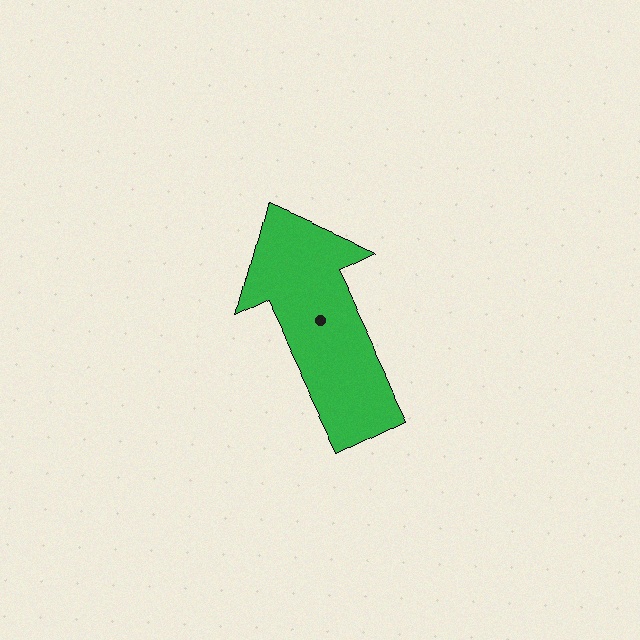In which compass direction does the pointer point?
Northwest.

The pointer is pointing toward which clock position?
Roughly 11 o'clock.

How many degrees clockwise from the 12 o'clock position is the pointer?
Approximately 334 degrees.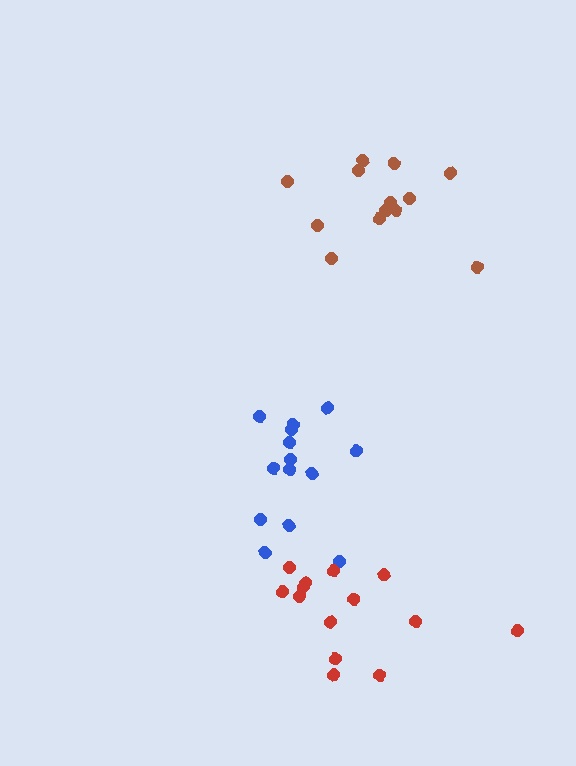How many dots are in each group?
Group 1: 14 dots, Group 2: 14 dots, Group 3: 13 dots (41 total).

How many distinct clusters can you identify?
There are 3 distinct clusters.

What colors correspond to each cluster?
The clusters are colored: blue, red, brown.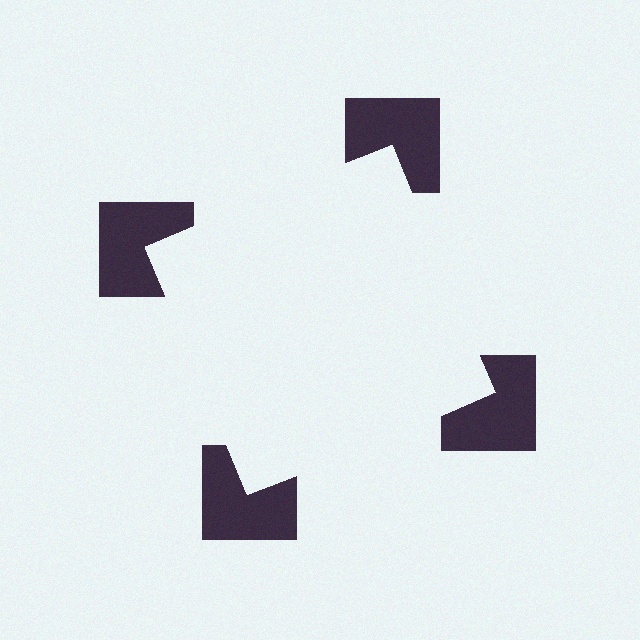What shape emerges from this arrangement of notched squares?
An illusory square — its edges are inferred from the aligned wedge cuts in the notched squares, not physically drawn.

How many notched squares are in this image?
There are 4 — one at each vertex of the illusory square.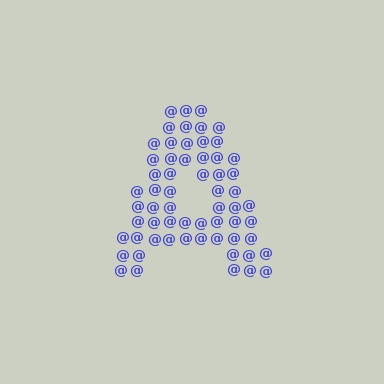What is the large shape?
The large shape is the letter A.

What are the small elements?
The small elements are at signs.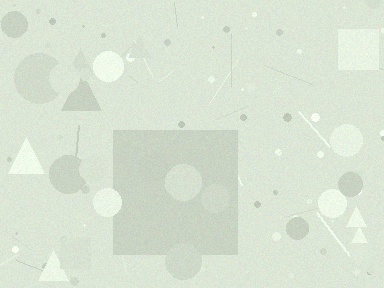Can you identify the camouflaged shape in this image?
The camouflaged shape is a square.